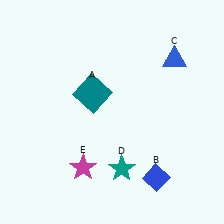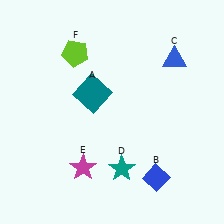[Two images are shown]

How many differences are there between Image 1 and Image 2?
There is 1 difference between the two images.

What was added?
A lime pentagon (F) was added in Image 2.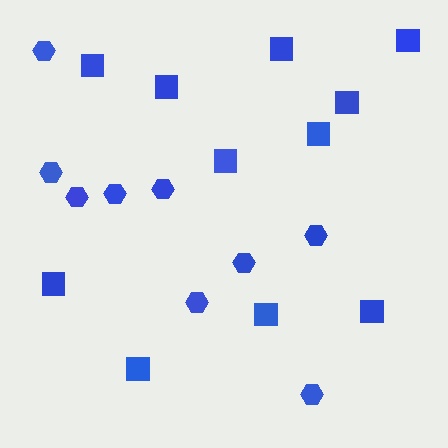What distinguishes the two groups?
There are 2 groups: one group of squares (11) and one group of hexagons (9).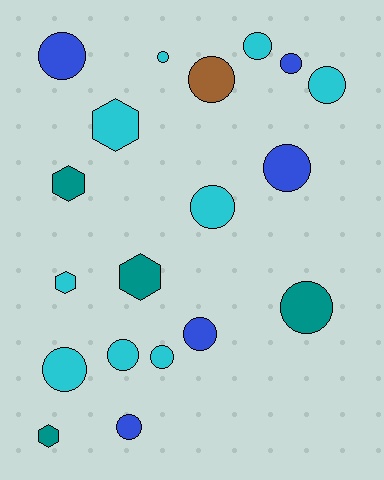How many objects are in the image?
There are 19 objects.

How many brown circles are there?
There is 1 brown circle.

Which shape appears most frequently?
Circle, with 14 objects.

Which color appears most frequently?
Cyan, with 9 objects.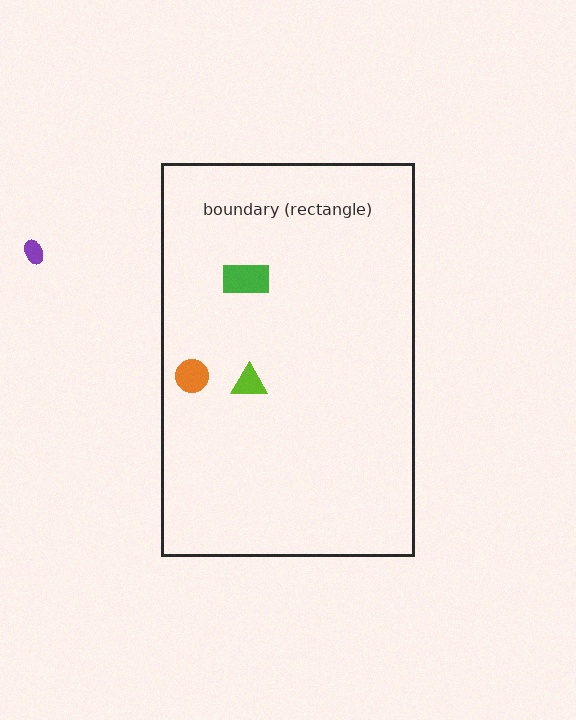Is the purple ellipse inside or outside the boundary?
Outside.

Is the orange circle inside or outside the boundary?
Inside.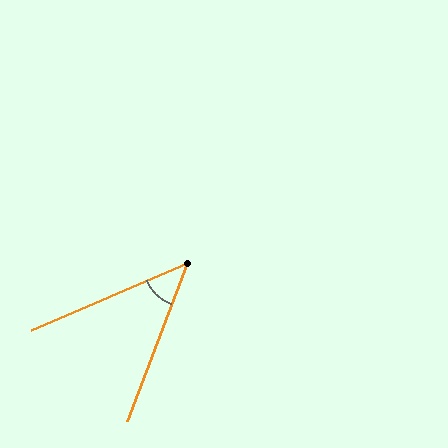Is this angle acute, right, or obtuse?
It is acute.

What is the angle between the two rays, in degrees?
Approximately 46 degrees.